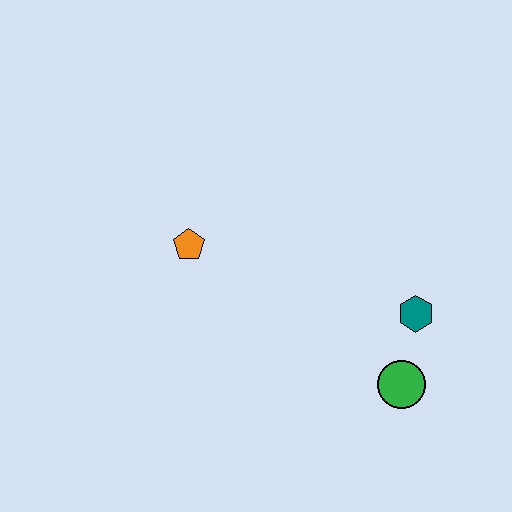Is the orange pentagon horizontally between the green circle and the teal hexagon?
No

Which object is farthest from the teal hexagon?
The orange pentagon is farthest from the teal hexagon.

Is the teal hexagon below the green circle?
No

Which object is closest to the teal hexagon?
The green circle is closest to the teal hexagon.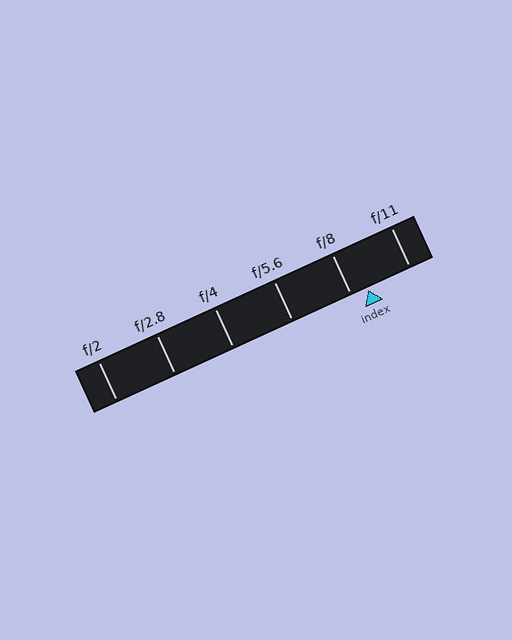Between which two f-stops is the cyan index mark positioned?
The index mark is between f/8 and f/11.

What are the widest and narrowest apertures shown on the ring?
The widest aperture shown is f/2 and the narrowest is f/11.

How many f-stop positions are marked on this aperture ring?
There are 6 f-stop positions marked.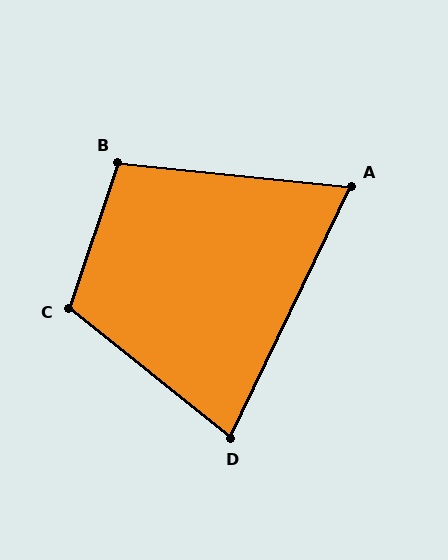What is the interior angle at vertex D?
Approximately 77 degrees (acute).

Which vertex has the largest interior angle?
C, at approximately 110 degrees.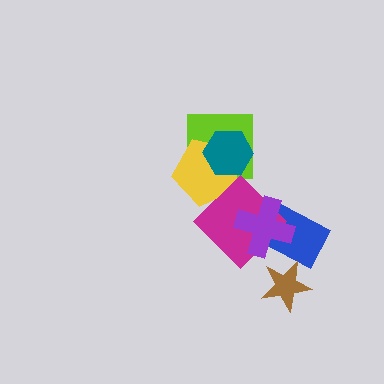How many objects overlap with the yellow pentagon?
3 objects overlap with the yellow pentagon.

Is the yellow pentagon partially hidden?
Yes, it is partially covered by another shape.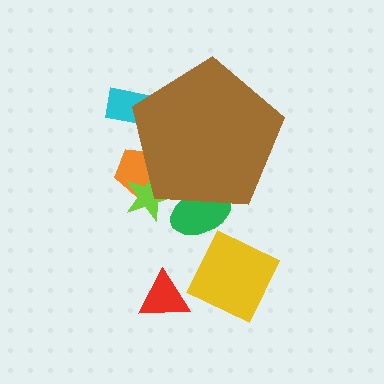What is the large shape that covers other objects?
A brown pentagon.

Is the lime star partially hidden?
Yes, the lime star is partially hidden behind the brown pentagon.